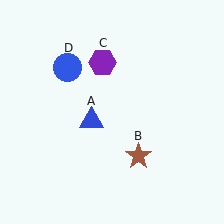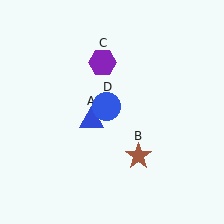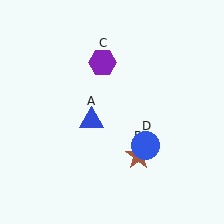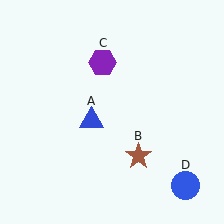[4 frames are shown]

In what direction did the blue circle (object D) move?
The blue circle (object D) moved down and to the right.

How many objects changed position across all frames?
1 object changed position: blue circle (object D).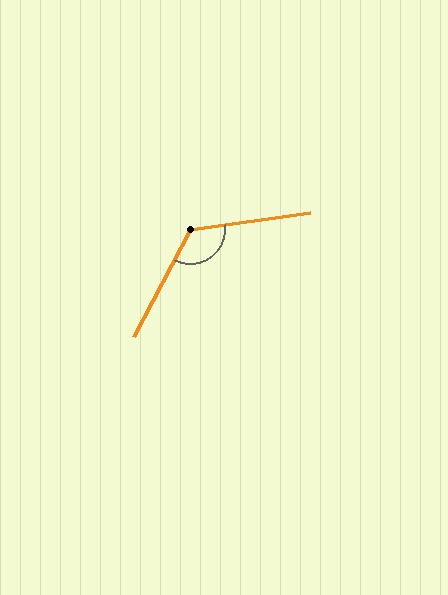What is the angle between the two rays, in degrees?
Approximately 126 degrees.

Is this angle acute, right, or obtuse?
It is obtuse.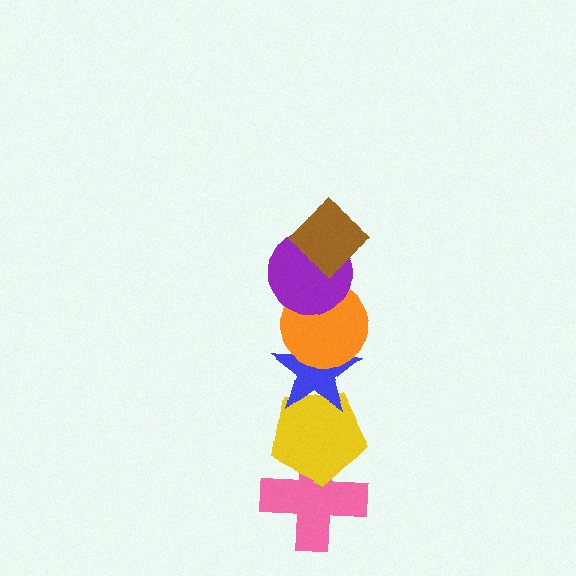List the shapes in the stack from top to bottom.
From top to bottom: the brown diamond, the purple circle, the orange circle, the blue star, the yellow pentagon, the pink cross.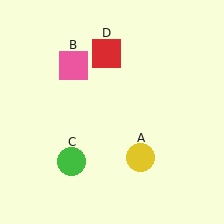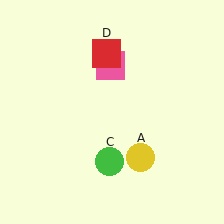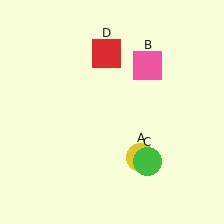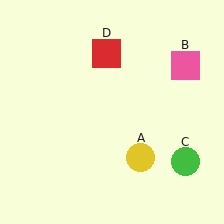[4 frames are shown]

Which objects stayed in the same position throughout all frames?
Yellow circle (object A) and red square (object D) remained stationary.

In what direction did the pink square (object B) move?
The pink square (object B) moved right.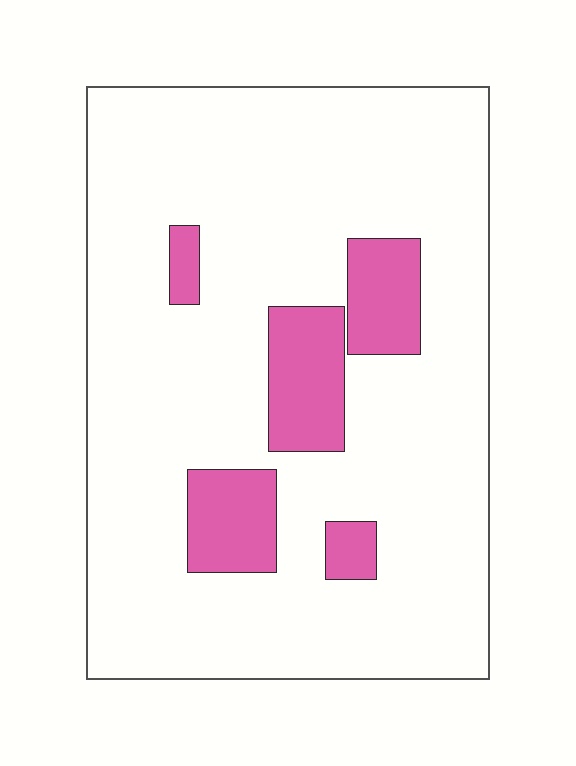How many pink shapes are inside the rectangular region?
5.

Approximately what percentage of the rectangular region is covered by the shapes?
Approximately 15%.